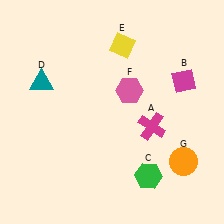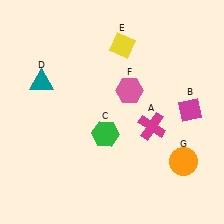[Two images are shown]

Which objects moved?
The objects that moved are: the magenta diamond (B), the green hexagon (C).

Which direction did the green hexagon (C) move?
The green hexagon (C) moved left.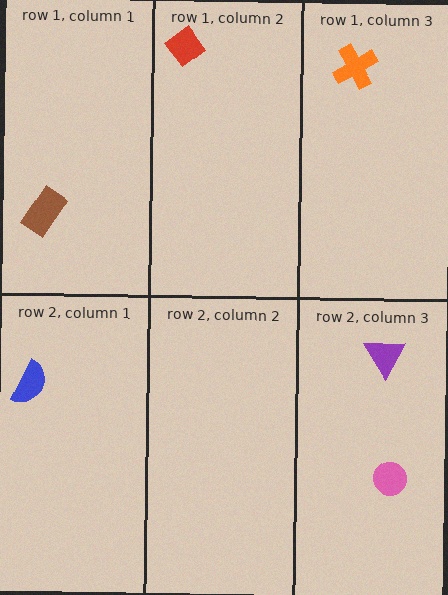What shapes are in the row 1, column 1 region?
The brown rectangle.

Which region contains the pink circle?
The row 2, column 3 region.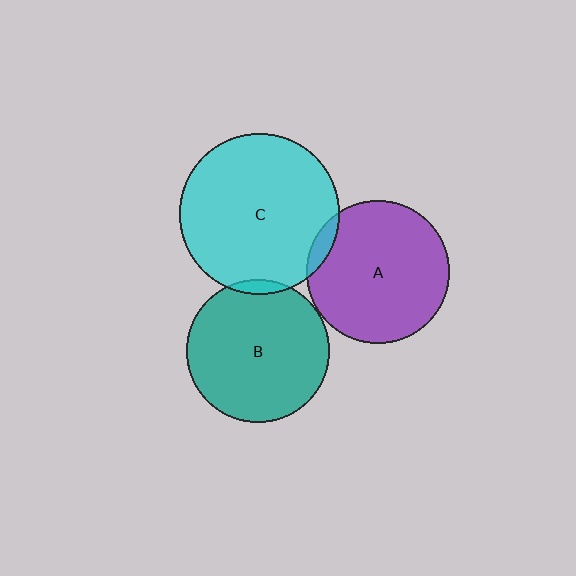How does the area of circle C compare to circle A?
Approximately 1.2 times.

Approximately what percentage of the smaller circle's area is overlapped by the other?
Approximately 5%.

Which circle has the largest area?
Circle C (cyan).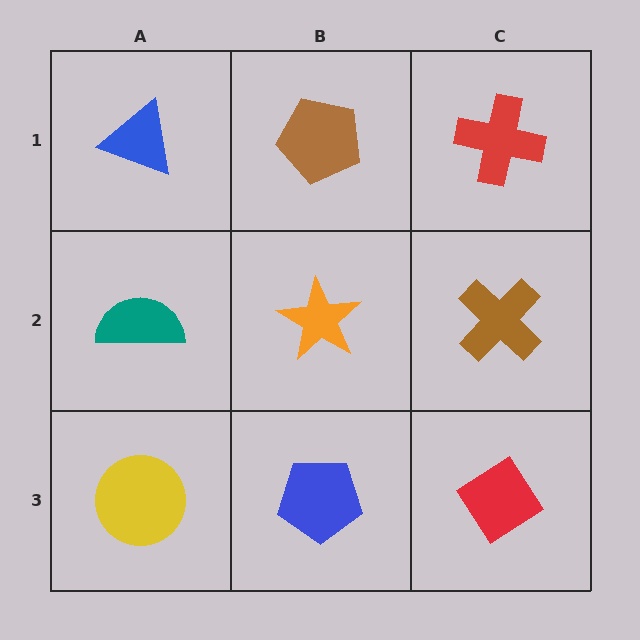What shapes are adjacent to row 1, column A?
A teal semicircle (row 2, column A), a brown pentagon (row 1, column B).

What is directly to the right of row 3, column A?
A blue pentagon.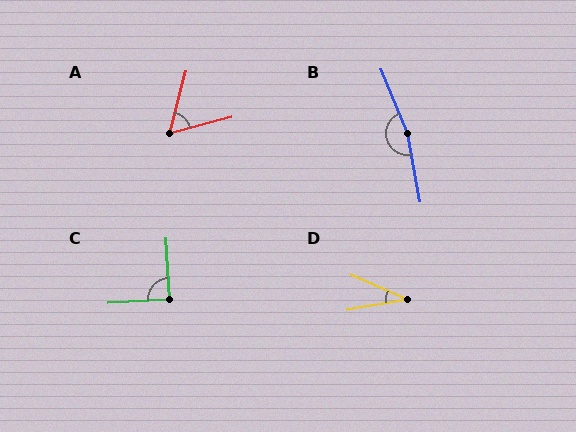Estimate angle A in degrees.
Approximately 61 degrees.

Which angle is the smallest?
D, at approximately 33 degrees.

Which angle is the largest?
B, at approximately 168 degrees.